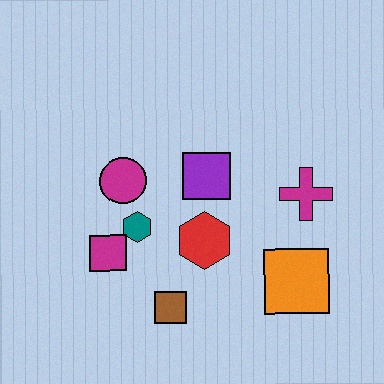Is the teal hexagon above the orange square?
Yes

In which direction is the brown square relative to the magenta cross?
The brown square is to the left of the magenta cross.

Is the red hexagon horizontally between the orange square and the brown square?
Yes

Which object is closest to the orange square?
The magenta cross is closest to the orange square.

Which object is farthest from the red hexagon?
The magenta cross is farthest from the red hexagon.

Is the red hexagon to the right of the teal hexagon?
Yes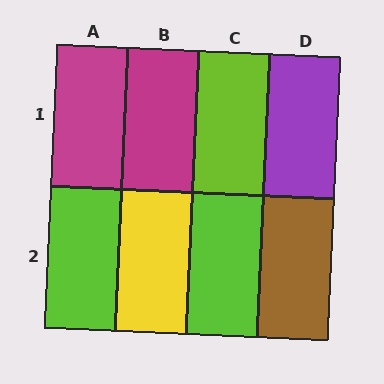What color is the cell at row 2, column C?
Lime.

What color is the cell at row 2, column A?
Lime.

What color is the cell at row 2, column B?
Yellow.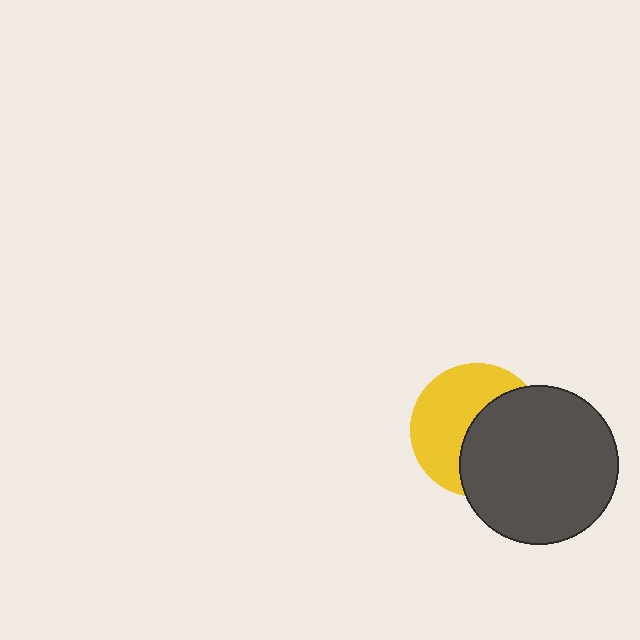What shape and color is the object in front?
The object in front is a dark gray circle.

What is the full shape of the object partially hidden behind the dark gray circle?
The partially hidden object is a yellow circle.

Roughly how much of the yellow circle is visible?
About half of it is visible (roughly 51%).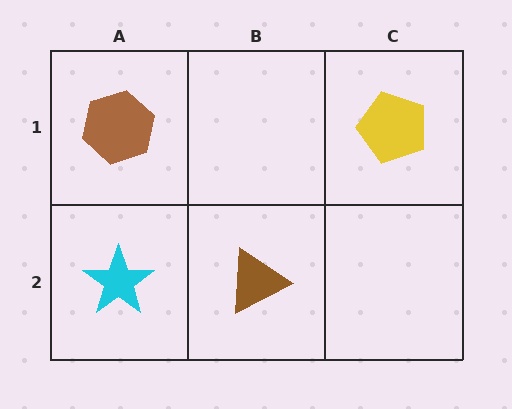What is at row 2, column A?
A cyan star.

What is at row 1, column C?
A yellow pentagon.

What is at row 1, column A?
A brown hexagon.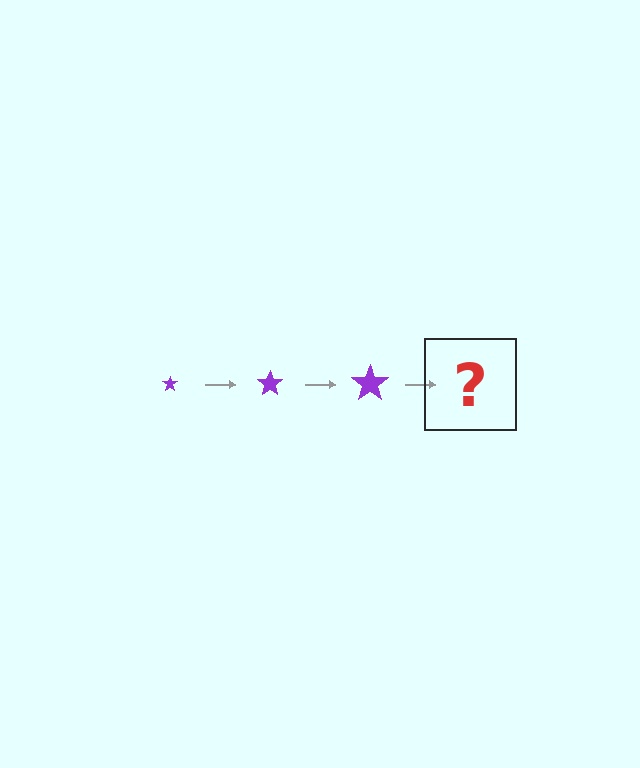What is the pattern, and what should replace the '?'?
The pattern is that the star gets progressively larger each step. The '?' should be a purple star, larger than the previous one.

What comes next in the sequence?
The next element should be a purple star, larger than the previous one.